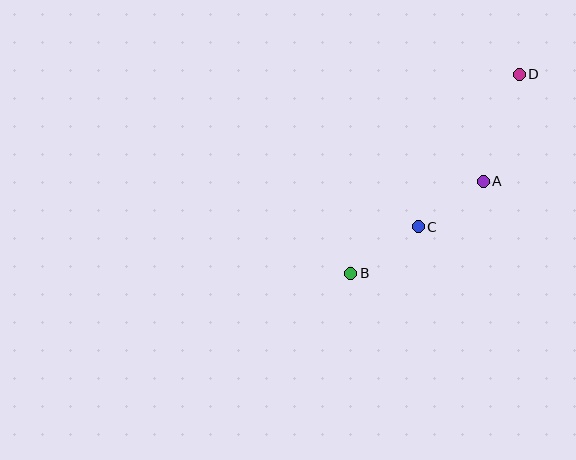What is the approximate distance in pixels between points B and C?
The distance between B and C is approximately 82 pixels.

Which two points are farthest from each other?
Points B and D are farthest from each other.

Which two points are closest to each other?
Points A and C are closest to each other.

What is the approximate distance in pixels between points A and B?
The distance between A and B is approximately 161 pixels.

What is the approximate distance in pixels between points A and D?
The distance between A and D is approximately 113 pixels.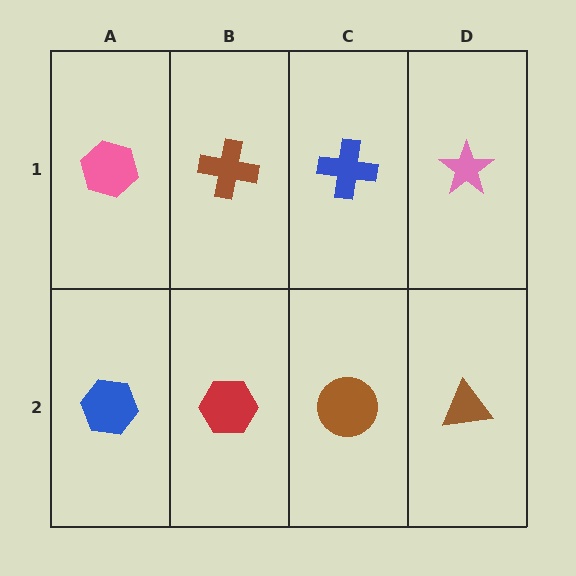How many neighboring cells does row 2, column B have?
3.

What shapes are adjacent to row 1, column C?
A brown circle (row 2, column C), a brown cross (row 1, column B), a pink star (row 1, column D).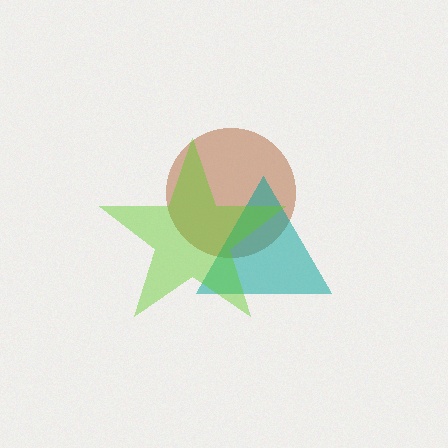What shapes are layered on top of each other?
The layered shapes are: a brown circle, a teal triangle, a lime star.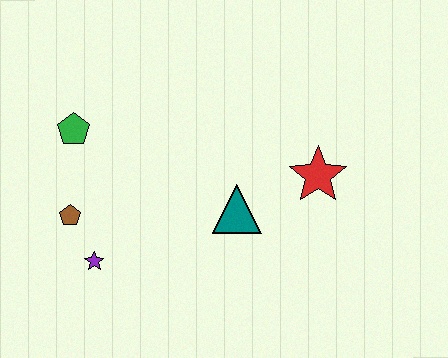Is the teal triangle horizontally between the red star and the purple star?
Yes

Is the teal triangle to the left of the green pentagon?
No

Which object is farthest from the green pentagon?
The red star is farthest from the green pentagon.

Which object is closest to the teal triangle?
The red star is closest to the teal triangle.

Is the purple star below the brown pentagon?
Yes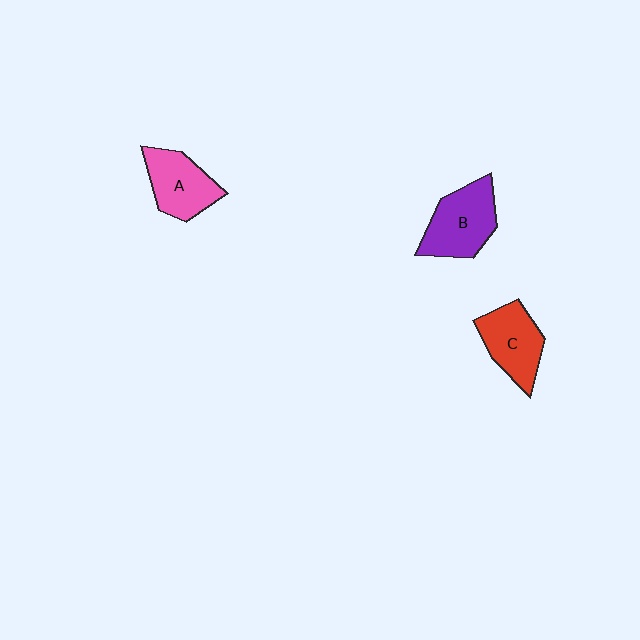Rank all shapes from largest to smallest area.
From largest to smallest: B (purple), C (red), A (pink).